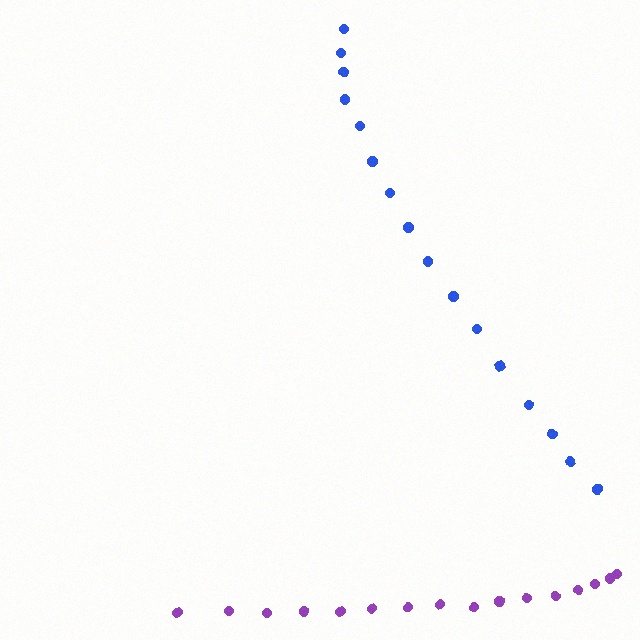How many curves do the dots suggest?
There are 2 distinct paths.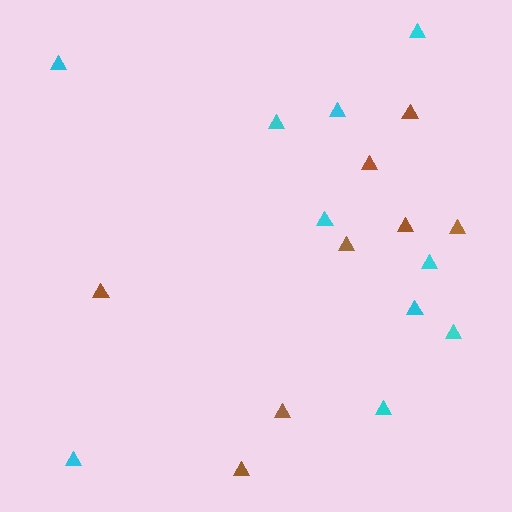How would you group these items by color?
There are 2 groups: one group of cyan triangles (10) and one group of brown triangles (8).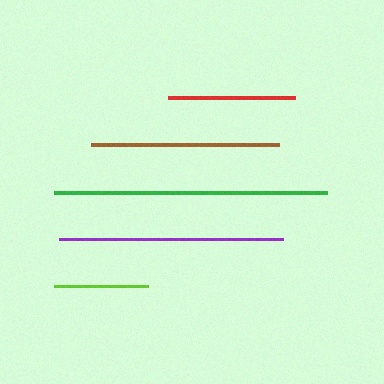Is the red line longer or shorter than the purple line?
The purple line is longer than the red line.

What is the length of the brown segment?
The brown segment is approximately 188 pixels long.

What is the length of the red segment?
The red segment is approximately 127 pixels long.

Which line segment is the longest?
The green line is the longest at approximately 274 pixels.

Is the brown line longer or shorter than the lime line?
The brown line is longer than the lime line.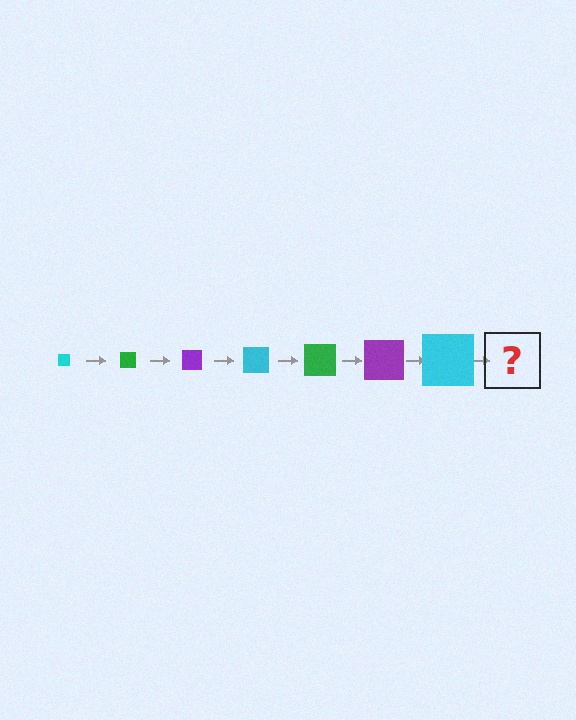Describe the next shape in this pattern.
It should be a green square, larger than the previous one.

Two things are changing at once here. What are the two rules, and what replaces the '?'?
The two rules are that the square grows larger each step and the color cycles through cyan, green, and purple. The '?' should be a green square, larger than the previous one.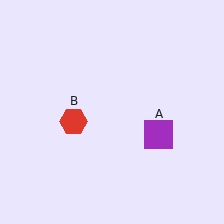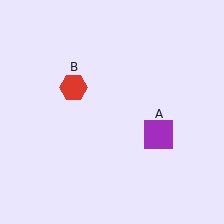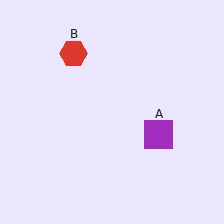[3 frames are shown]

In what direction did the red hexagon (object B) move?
The red hexagon (object B) moved up.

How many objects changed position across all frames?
1 object changed position: red hexagon (object B).